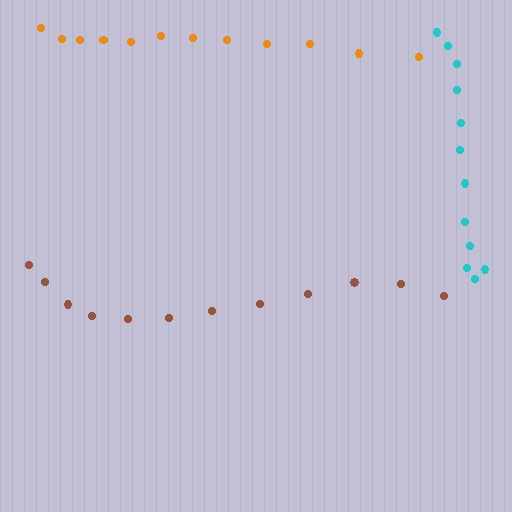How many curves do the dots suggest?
There are 3 distinct paths.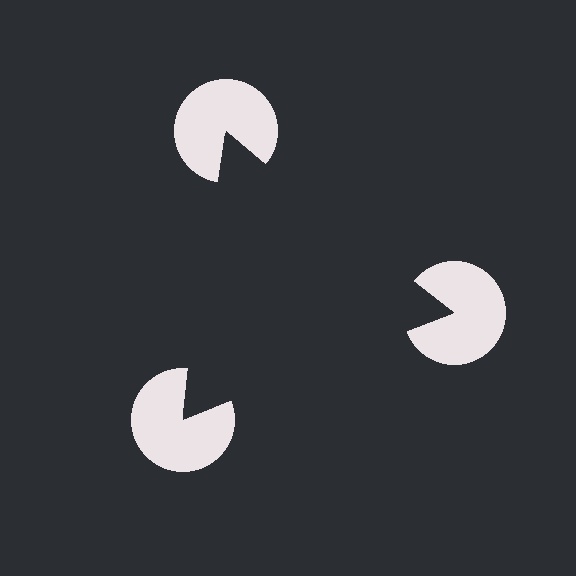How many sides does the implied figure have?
3 sides.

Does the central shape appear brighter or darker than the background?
It typically appears slightly darker than the background, even though no actual brightness change is drawn.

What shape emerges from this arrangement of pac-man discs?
An illusory triangle — its edges are inferred from the aligned wedge cuts in the pac-man discs, not physically drawn.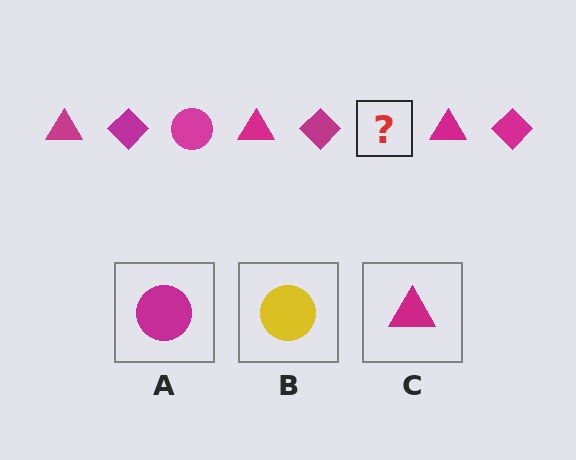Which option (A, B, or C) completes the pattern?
A.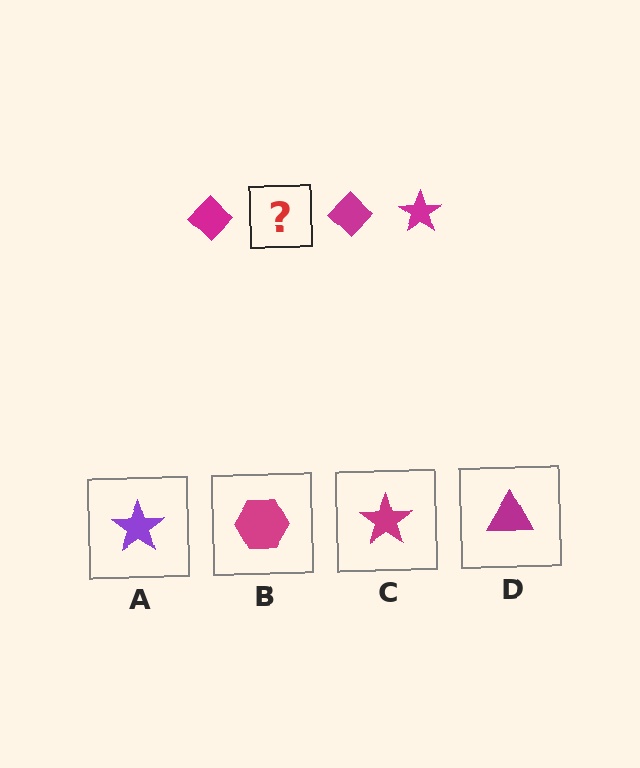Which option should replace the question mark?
Option C.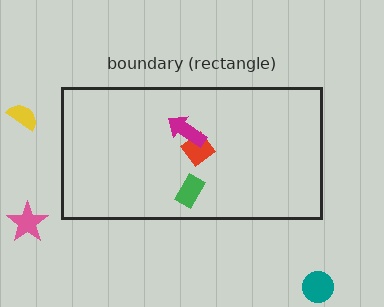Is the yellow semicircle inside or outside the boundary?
Outside.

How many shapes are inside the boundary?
3 inside, 3 outside.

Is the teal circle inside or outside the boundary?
Outside.